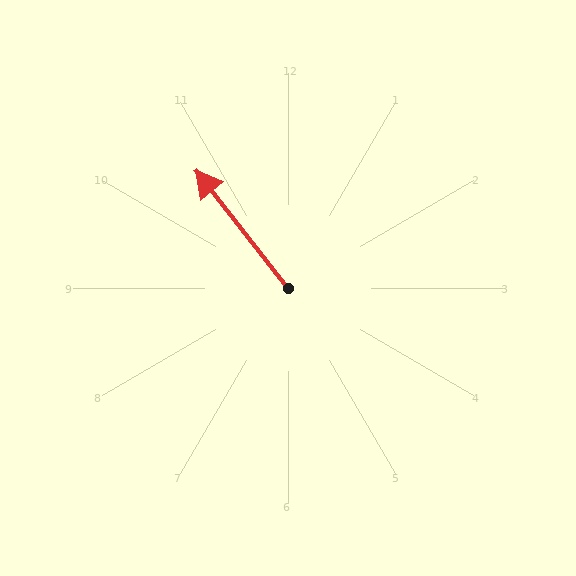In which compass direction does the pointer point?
Northwest.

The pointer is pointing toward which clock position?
Roughly 11 o'clock.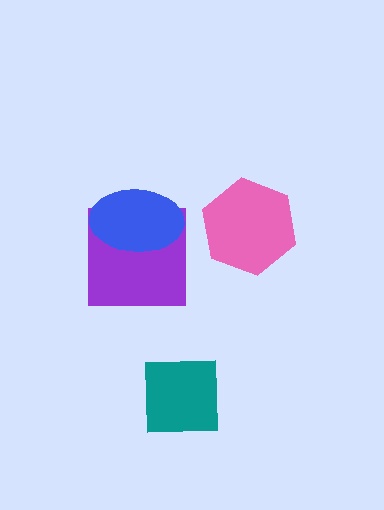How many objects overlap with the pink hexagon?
0 objects overlap with the pink hexagon.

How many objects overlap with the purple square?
1 object overlaps with the purple square.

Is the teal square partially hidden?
No, no other shape covers it.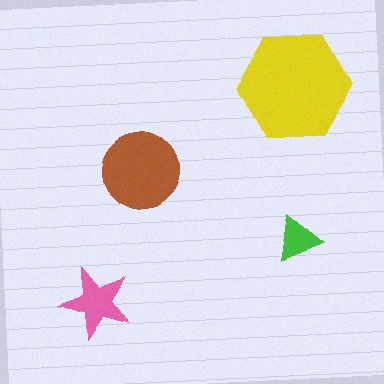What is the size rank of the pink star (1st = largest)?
3rd.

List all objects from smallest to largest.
The green triangle, the pink star, the brown circle, the yellow hexagon.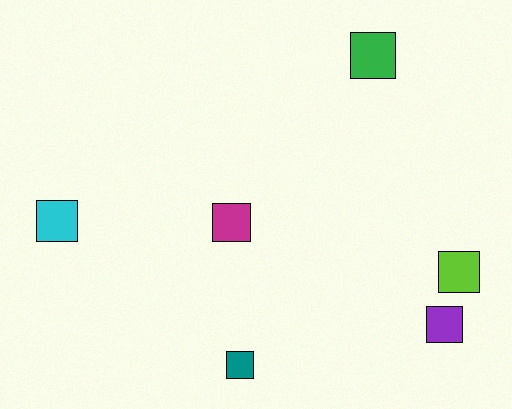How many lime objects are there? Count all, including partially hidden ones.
There is 1 lime object.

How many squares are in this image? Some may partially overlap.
There are 6 squares.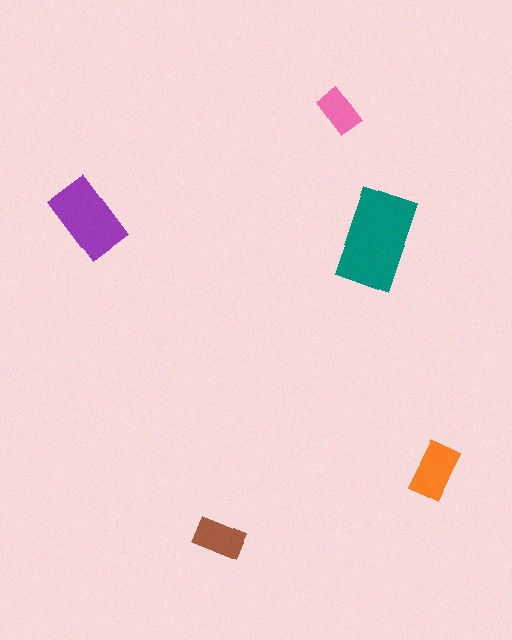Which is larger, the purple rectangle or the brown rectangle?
The purple one.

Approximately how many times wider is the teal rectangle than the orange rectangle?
About 2 times wider.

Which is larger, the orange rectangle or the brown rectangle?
The orange one.